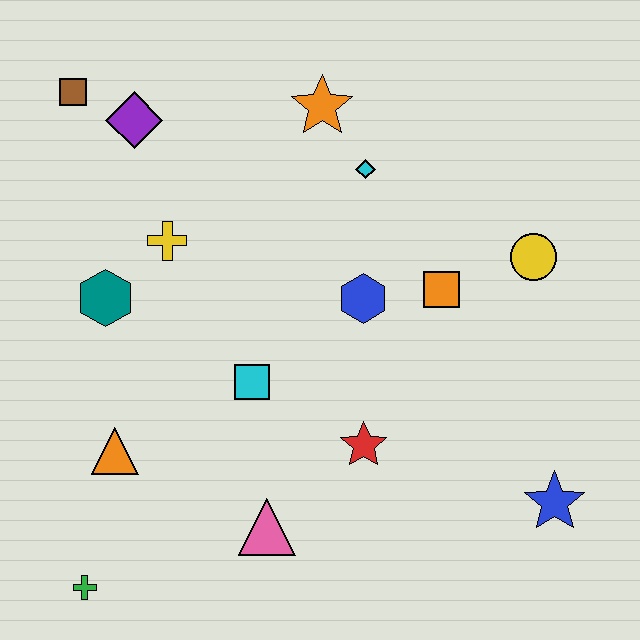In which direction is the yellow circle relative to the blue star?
The yellow circle is above the blue star.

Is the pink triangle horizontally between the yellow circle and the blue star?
No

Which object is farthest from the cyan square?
The brown square is farthest from the cyan square.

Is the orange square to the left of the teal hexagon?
No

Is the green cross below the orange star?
Yes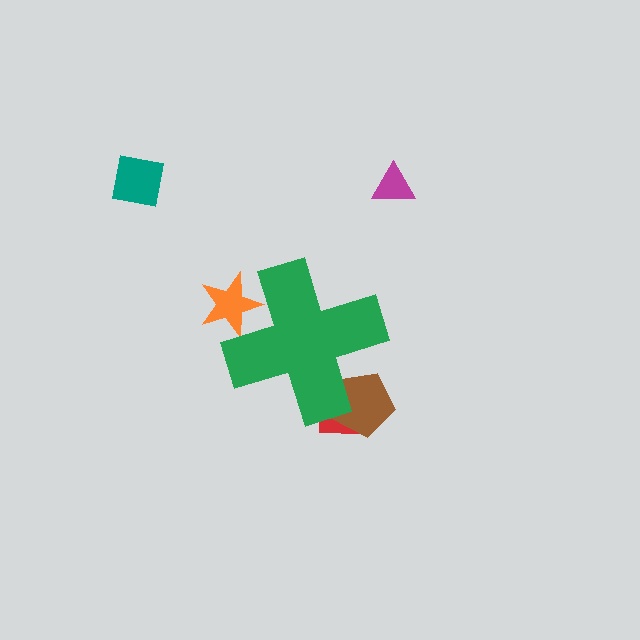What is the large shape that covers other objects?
A green cross.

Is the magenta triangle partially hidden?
No, the magenta triangle is fully visible.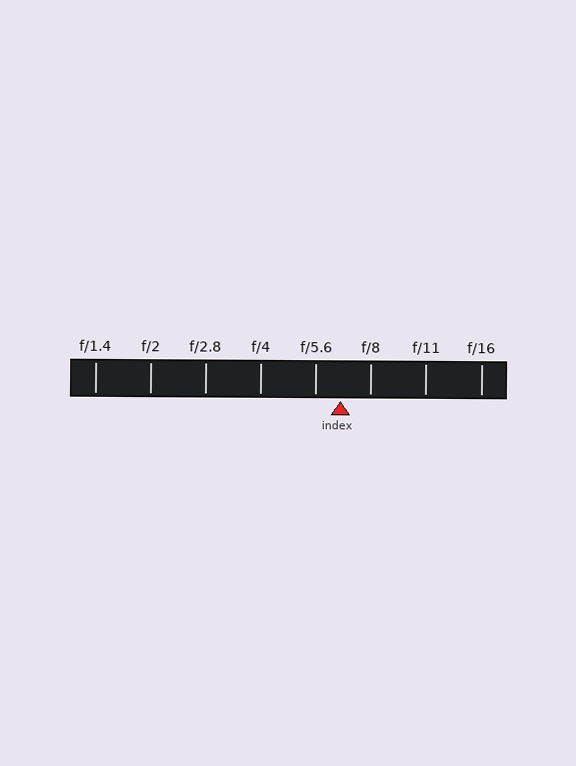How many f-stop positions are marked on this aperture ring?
There are 8 f-stop positions marked.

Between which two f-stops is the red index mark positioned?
The index mark is between f/5.6 and f/8.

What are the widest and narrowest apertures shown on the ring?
The widest aperture shown is f/1.4 and the narrowest is f/16.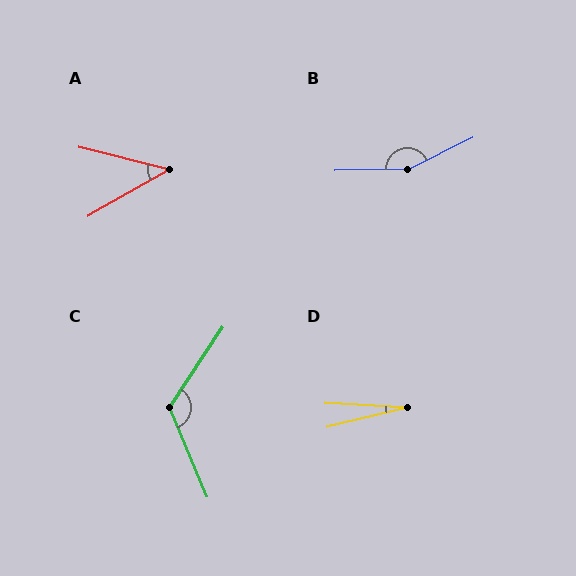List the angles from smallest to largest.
D (17°), A (44°), C (124°), B (155°).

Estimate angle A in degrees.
Approximately 44 degrees.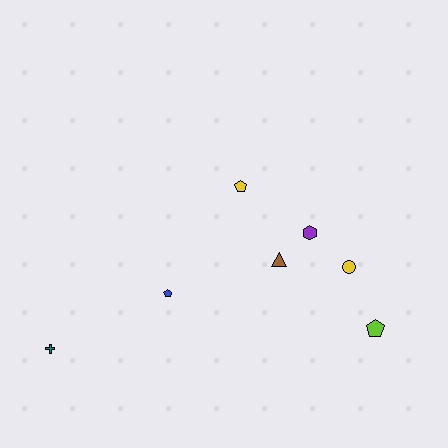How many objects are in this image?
There are 7 objects.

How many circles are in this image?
There is 1 circle.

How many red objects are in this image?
There are no red objects.